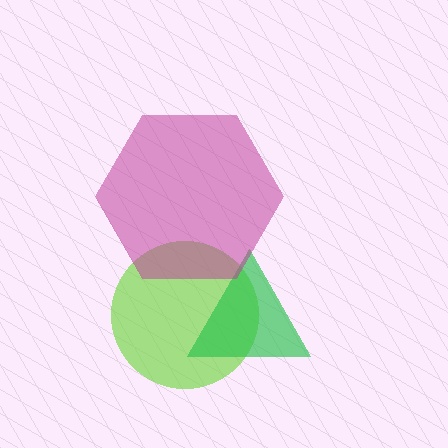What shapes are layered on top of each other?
The layered shapes are: a lime circle, a green triangle, a magenta hexagon.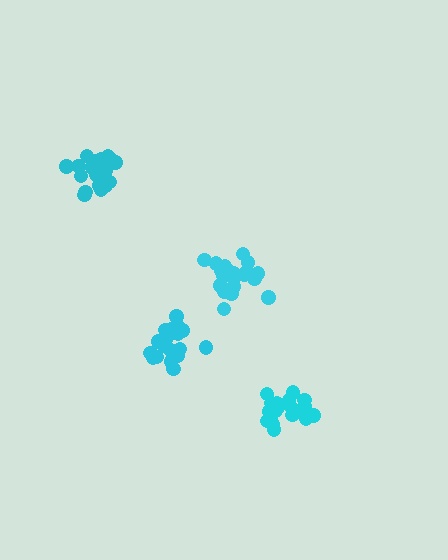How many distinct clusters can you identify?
There are 4 distinct clusters.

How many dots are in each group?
Group 1: 20 dots, Group 2: 21 dots, Group 3: 21 dots, Group 4: 21 dots (83 total).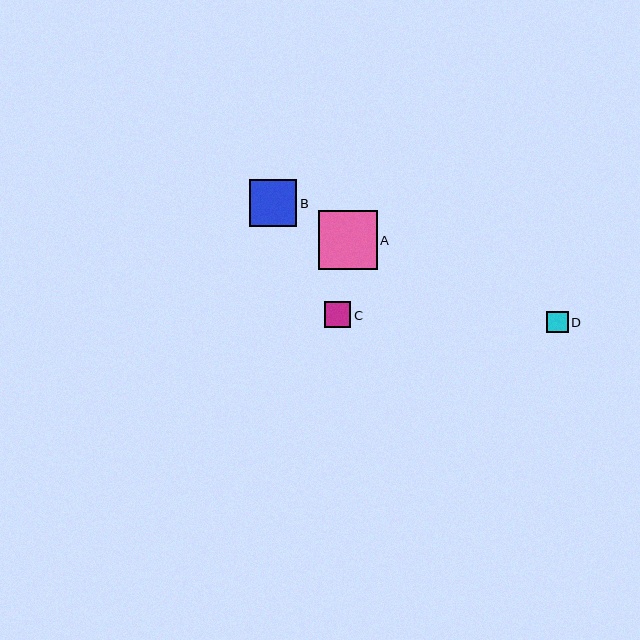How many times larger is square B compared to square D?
Square B is approximately 2.2 times the size of square D.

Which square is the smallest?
Square D is the smallest with a size of approximately 22 pixels.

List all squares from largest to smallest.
From largest to smallest: A, B, C, D.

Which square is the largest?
Square A is the largest with a size of approximately 59 pixels.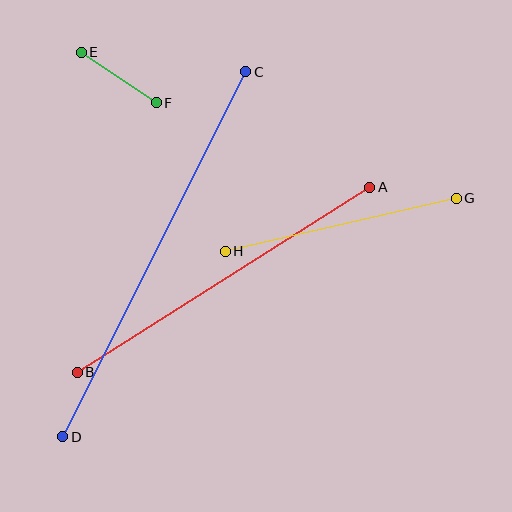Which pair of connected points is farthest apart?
Points C and D are farthest apart.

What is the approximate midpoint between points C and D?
The midpoint is at approximately (154, 254) pixels.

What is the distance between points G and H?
The distance is approximately 237 pixels.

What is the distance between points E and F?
The distance is approximately 90 pixels.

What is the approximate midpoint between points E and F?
The midpoint is at approximately (119, 78) pixels.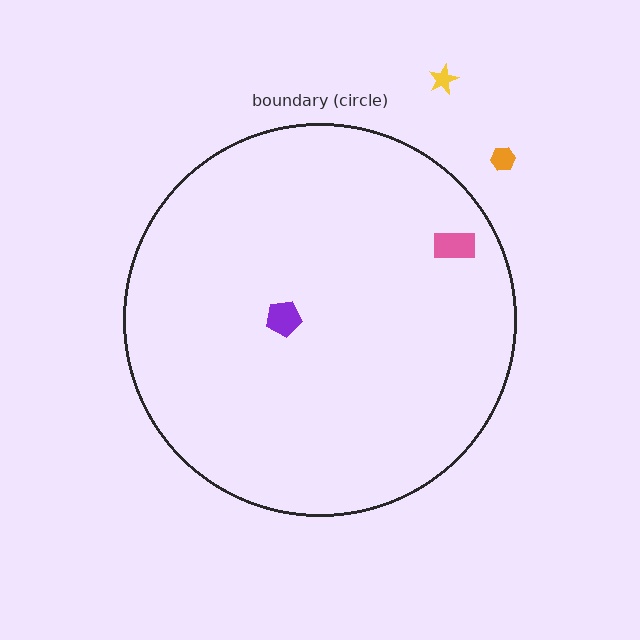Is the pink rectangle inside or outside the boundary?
Inside.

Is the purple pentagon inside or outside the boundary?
Inside.